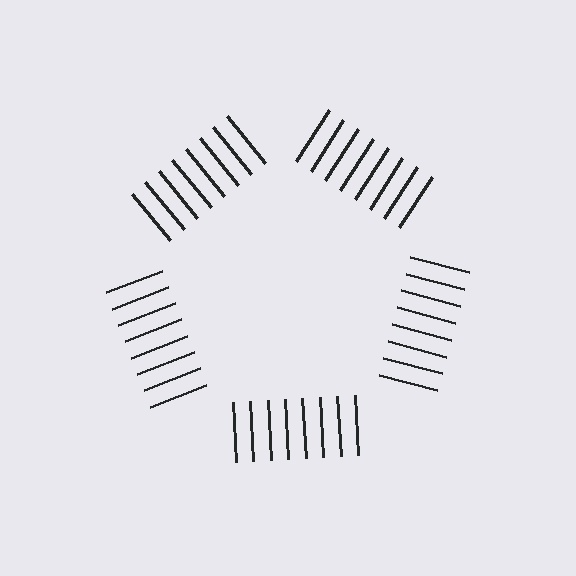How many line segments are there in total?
40 — 8 along each of the 5 edges.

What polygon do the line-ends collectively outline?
An illusory pentagon — the line segments terminate on its edges but no continuous stroke is drawn.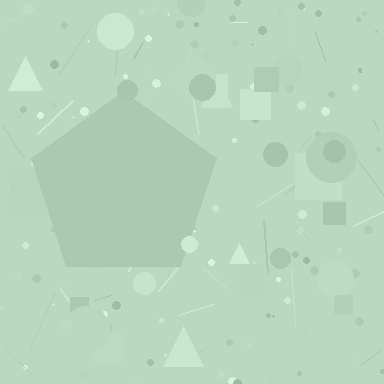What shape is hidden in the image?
A pentagon is hidden in the image.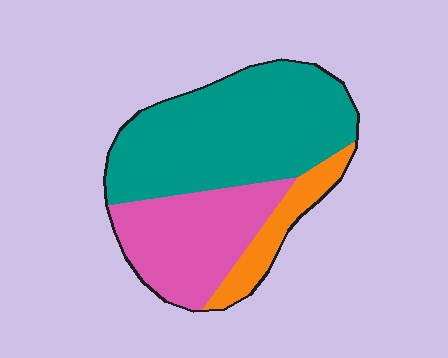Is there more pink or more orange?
Pink.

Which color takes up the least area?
Orange, at roughly 15%.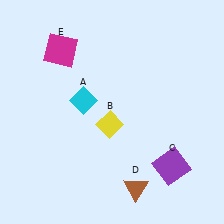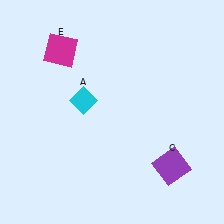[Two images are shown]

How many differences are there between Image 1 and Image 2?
There are 2 differences between the two images.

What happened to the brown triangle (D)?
The brown triangle (D) was removed in Image 2. It was in the bottom-right area of Image 1.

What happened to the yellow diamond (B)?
The yellow diamond (B) was removed in Image 2. It was in the bottom-left area of Image 1.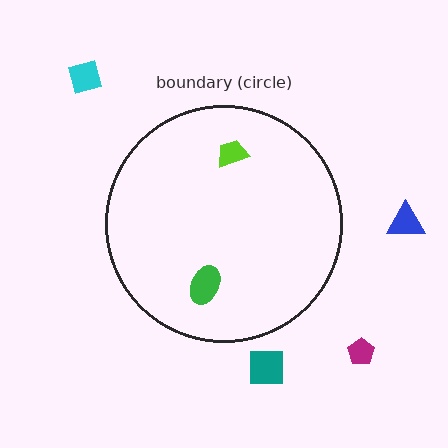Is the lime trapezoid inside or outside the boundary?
Inside.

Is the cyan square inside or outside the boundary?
Outside.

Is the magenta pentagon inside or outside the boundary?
Outside.